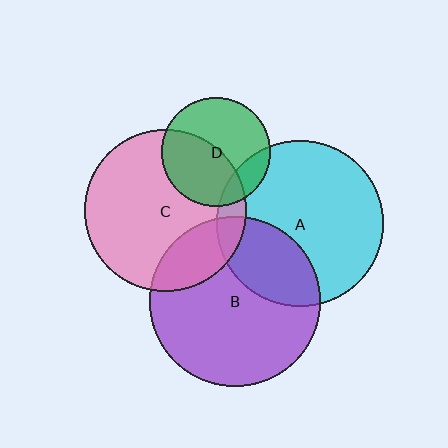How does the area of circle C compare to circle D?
Approximately 2.2 times.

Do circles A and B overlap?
Yes.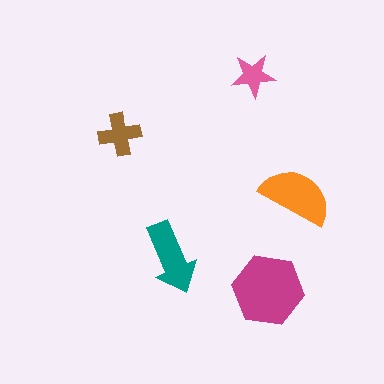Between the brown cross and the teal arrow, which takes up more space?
The teal arrow.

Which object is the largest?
The magenta hexagon.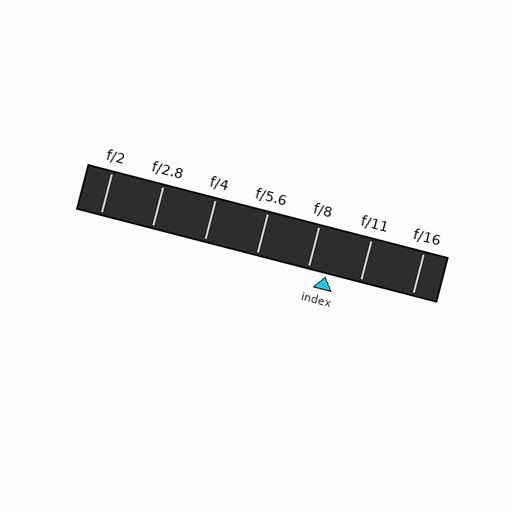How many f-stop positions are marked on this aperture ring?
There are 7 f-stop positions marked.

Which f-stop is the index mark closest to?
The index mark is closest to f/8.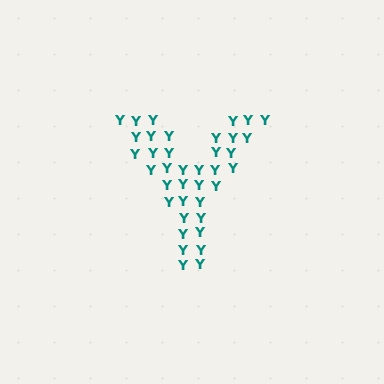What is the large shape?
The large shape is the letter Y.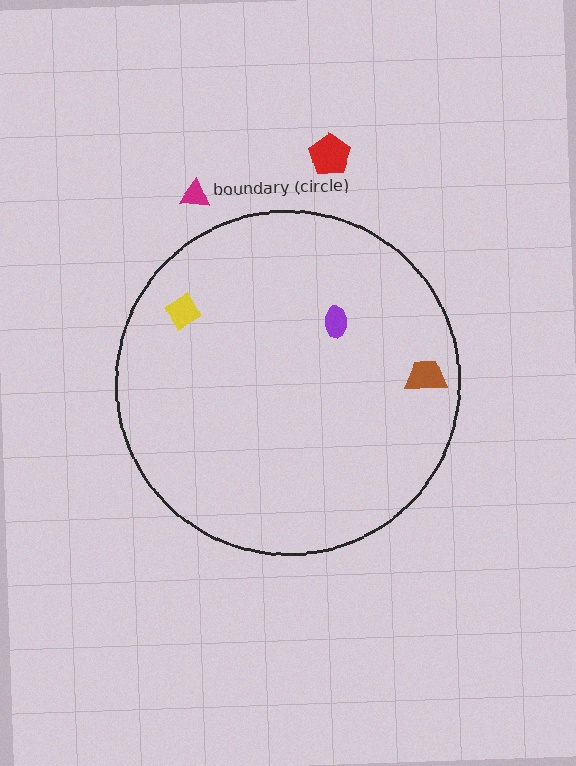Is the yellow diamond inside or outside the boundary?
Inside.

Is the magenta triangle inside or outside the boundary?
Outside.